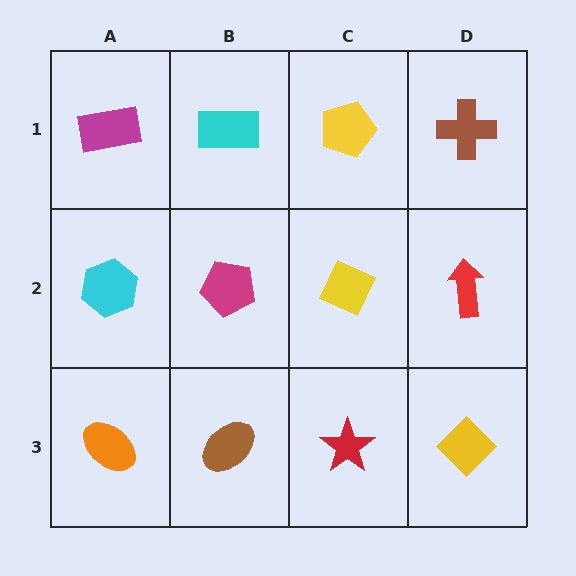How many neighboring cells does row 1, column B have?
3.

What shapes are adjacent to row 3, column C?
A yellow diamond (row 2, column C), a brown ellipse (row 3, column B), a yellow diamond (row 3, column D).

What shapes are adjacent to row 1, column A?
A cyan hexagon (row 2, column A), a cyan rectangle (row 1, column B).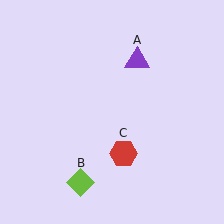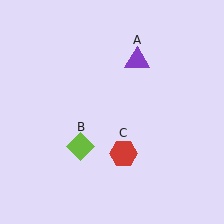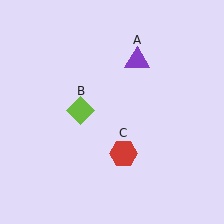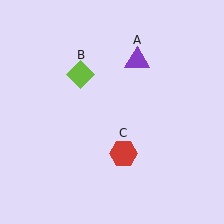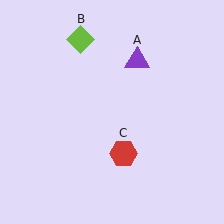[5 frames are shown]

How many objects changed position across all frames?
1 object changed position: lime diamond (object B).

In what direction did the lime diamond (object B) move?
The lime diamond (object B) moved up.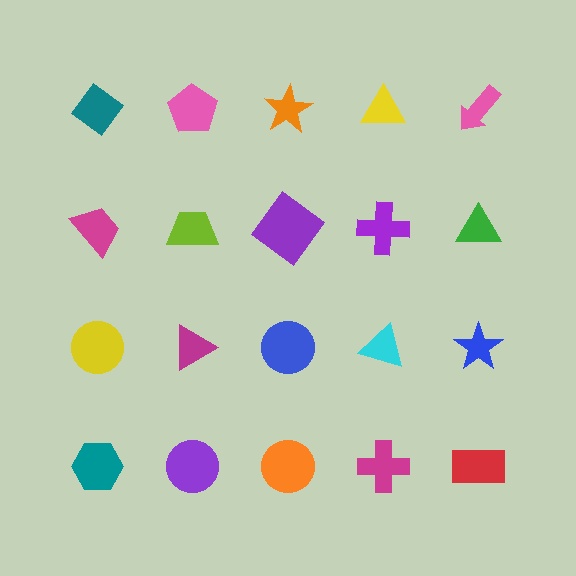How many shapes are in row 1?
5 shapes.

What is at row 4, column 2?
A purple circle.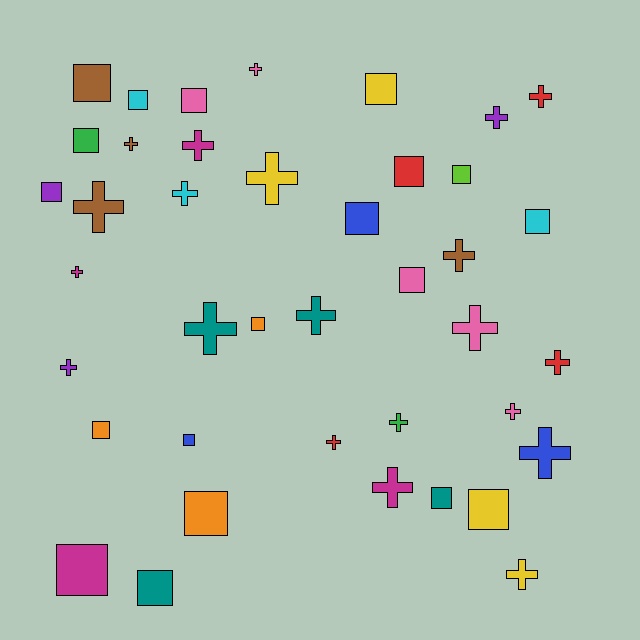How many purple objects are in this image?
There are 3 purple objects.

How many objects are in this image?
There are 40 objects.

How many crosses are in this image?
There are 21 crosses.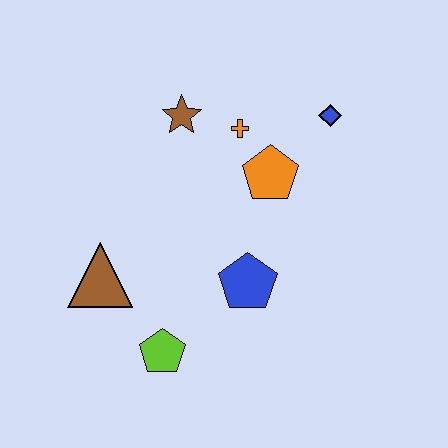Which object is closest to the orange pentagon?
The orange cross is closest to the orange pentagon.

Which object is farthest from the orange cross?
The lime pentagon is farthest from the orange cross.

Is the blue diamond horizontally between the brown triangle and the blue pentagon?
No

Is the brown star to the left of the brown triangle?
No